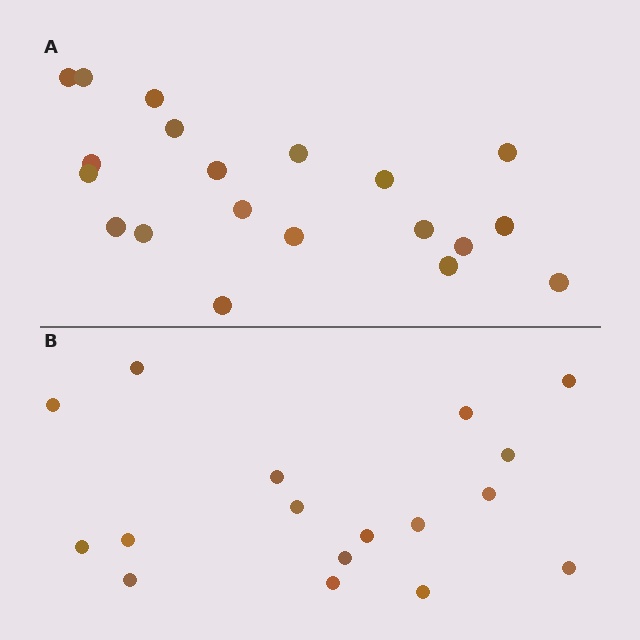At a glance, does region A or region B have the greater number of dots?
Region A (the top region) has more dots.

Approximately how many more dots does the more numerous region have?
Region A has just a few more — roughly 2 or 3 more dots than region B.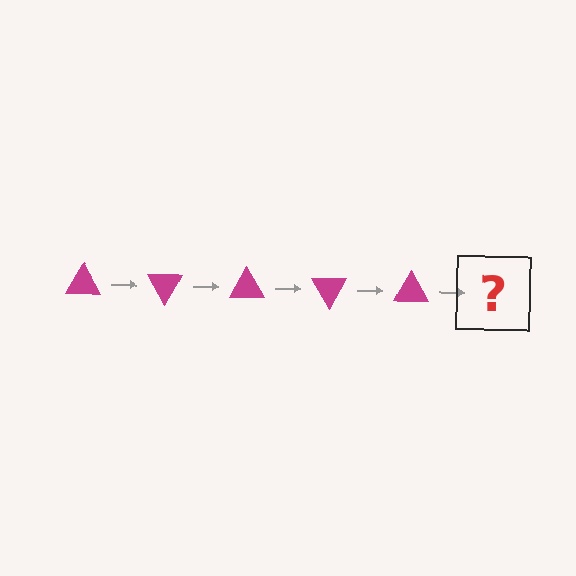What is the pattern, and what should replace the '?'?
The pattern is that the triangle rotates 60 degrees each step. The '?' should be a magenta triangle rotated 300 degrees.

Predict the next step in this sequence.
The next step is a magenta triangle rotated 300 degrees.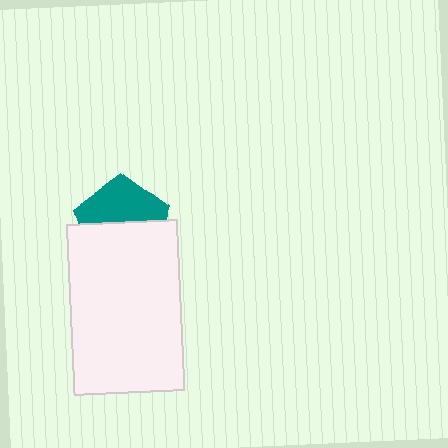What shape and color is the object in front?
The object in front is a white rectangle.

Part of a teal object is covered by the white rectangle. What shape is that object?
It is a pentagon.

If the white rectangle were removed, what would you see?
You would see the complete teal pentagon.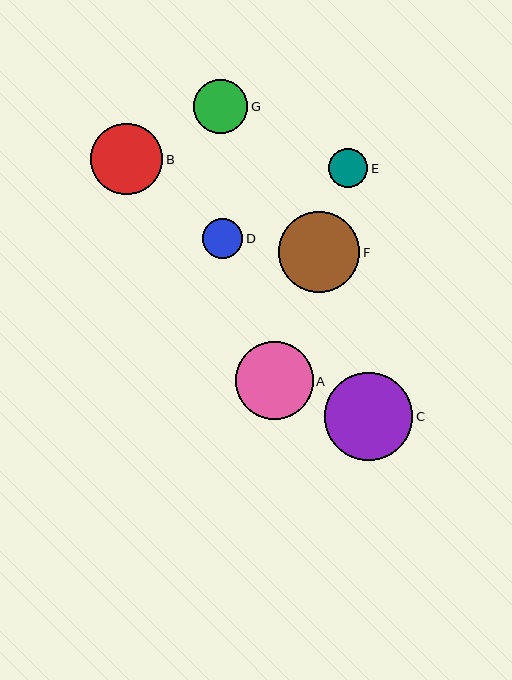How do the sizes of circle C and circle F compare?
Circle C and circle F are approximately the same size.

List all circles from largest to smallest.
From largest to smallest: C, F, A, B, G, D, E.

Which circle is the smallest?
Circle E is the smallest with a size of approximately 39 pixels.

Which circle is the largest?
Circle C is the largest with a size of approximately 88 pixels.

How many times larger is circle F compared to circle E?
Circle F is approximately 2.1 times the size of circle E.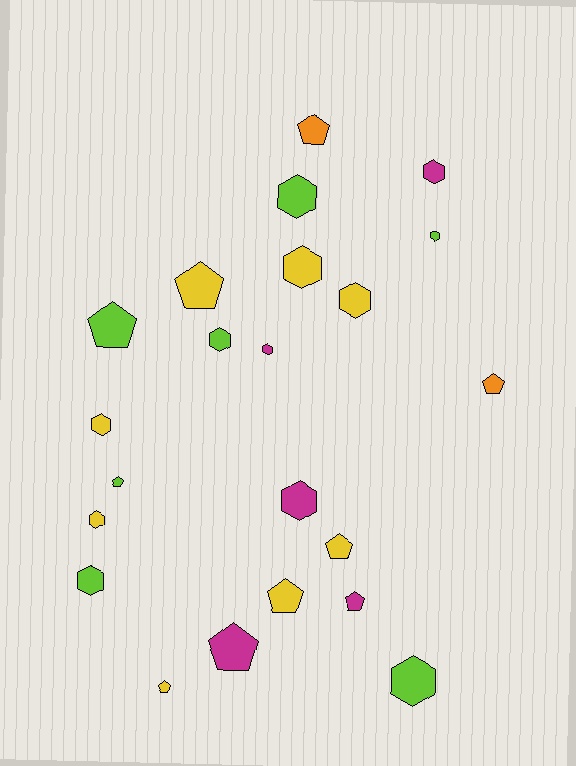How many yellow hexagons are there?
There are 4 yellow hexagons.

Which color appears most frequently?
Yellow, with 8 objects.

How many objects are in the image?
There are 22 objects.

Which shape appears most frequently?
Hexagon, with 12 objects.